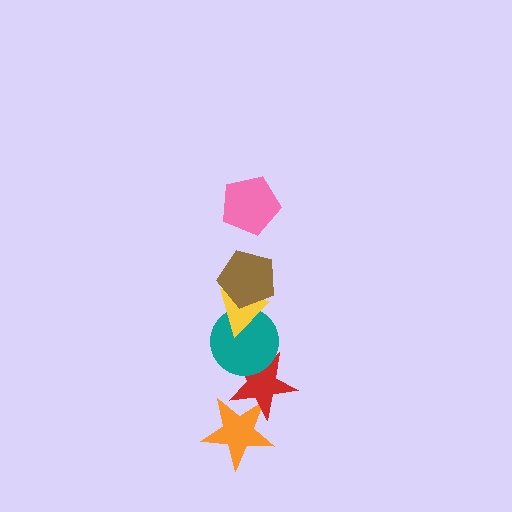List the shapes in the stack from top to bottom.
From top to bottom: the pink pentagon, the brown pentagon, the yellow triangle, the teal circle, the red star, the orange star.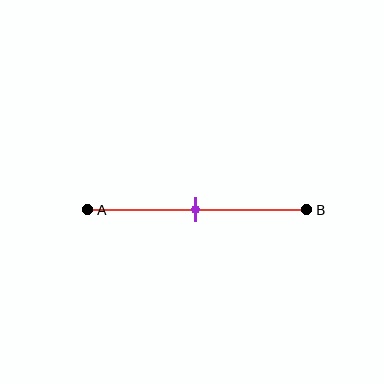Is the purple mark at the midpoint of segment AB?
Yes, the mark is approximately at the midpoint.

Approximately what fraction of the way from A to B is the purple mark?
The purple mark is approximately 50% of the way from A to B.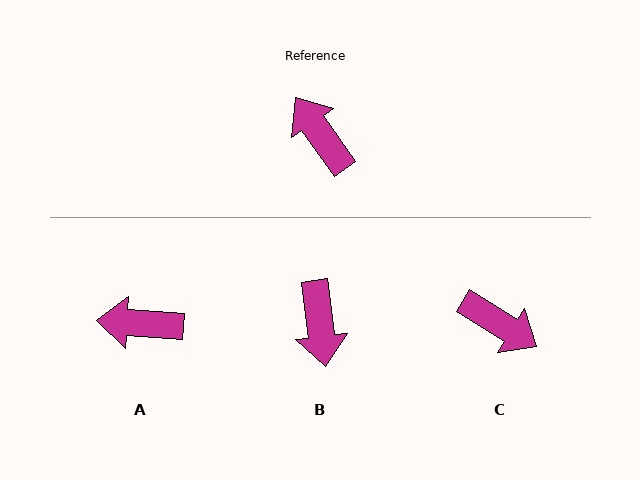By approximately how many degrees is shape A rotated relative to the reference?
Approximately 51 degrees counter-clockwise.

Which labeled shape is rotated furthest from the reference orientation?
C, about 156 degrees away.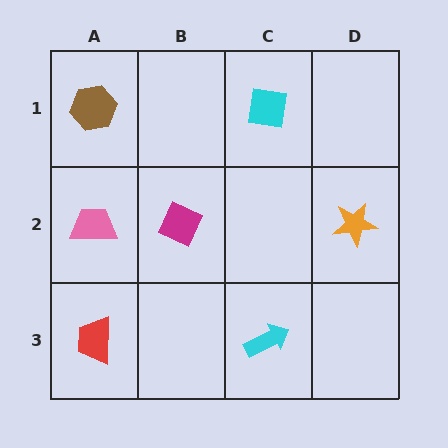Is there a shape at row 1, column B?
No, that cell is empty.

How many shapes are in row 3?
2 shapes.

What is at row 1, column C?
A cyan square.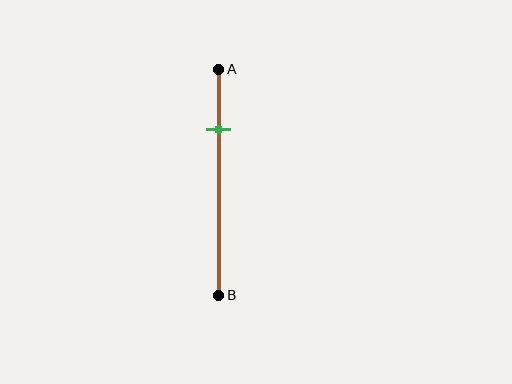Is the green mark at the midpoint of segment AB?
No, the mark is at about 25% from A, not at the 50% midpoint.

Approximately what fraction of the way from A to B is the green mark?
The green mark is approximately 25% of the way from A to B.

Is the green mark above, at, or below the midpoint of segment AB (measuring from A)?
The green mark is above the midpoint of segment AB.